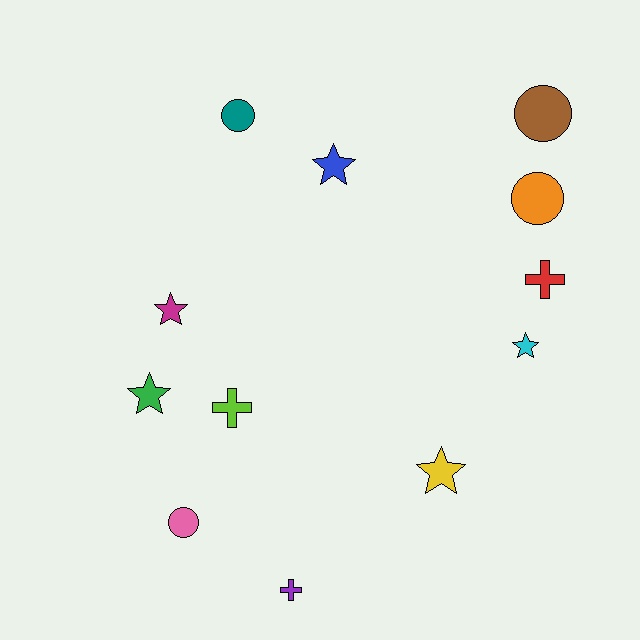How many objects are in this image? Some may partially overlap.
There are 12 objects.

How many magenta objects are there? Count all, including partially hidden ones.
There is 1 magenta object.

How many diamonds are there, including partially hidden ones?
There are no diamonds.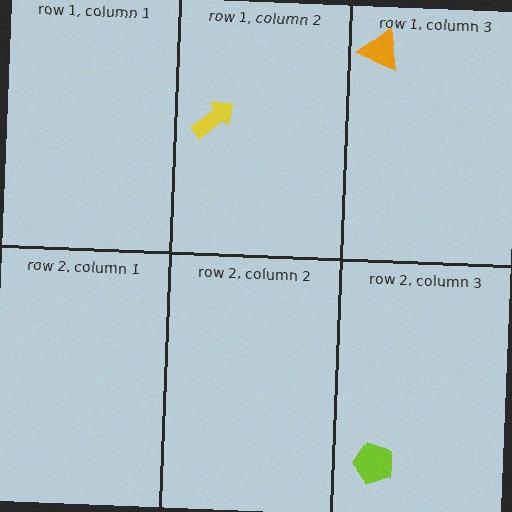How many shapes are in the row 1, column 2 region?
1.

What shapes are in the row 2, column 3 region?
The lime pentagon.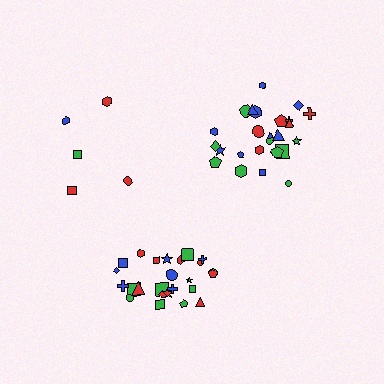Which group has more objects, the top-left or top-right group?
The top-right group.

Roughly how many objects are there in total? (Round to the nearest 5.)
Roughly 55 objects in total.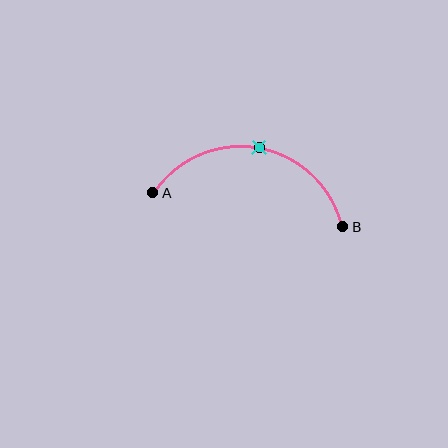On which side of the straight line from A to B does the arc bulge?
The arc bulges above the straight line connecting A and B.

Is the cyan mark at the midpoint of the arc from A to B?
Yes. The cyan mark lies on the arc at equal arc-length from both A and B — it is the arc midpoint.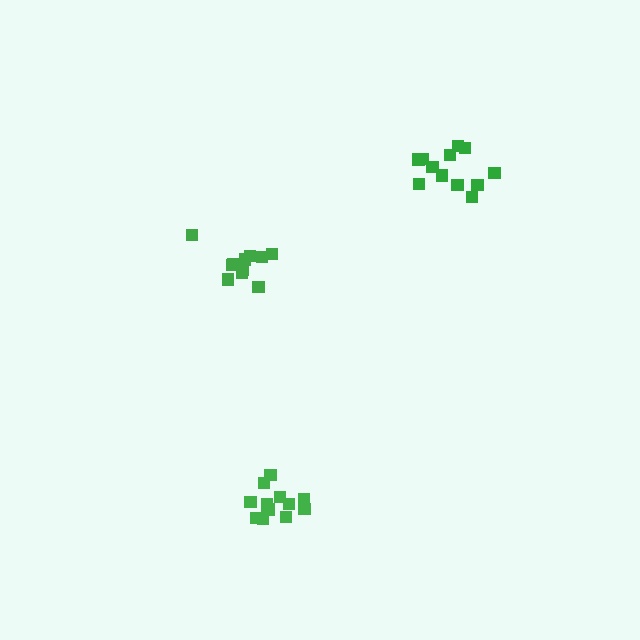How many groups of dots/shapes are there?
There are 3 groups.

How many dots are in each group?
Group 1: 13 dots, Group 2: 11 dots, Group 3: 13 dots (37 total).